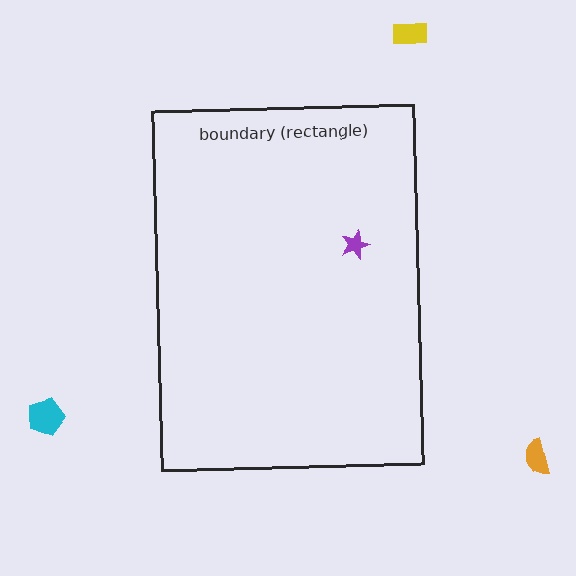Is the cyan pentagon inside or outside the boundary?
Outside.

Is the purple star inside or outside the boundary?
Inside.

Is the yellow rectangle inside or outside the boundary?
Outside.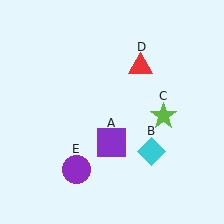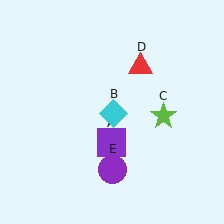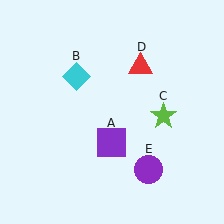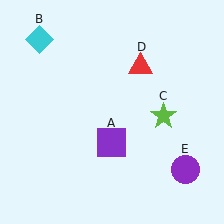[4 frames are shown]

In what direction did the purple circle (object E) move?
The purple circle (object E) moved right.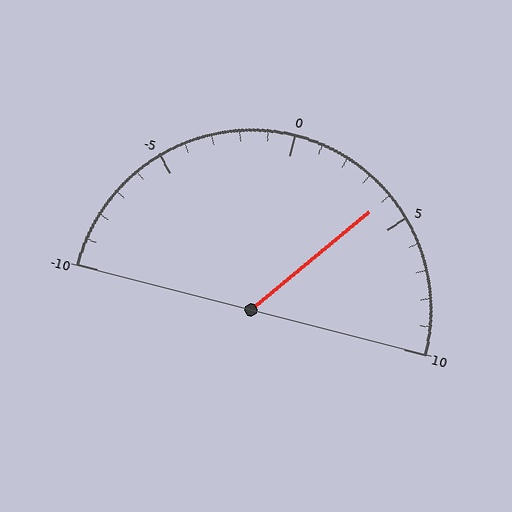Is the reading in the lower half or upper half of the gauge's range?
The reading is in the upper half of the range (-10 to 10).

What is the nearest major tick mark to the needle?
The nearest major tick mark is 5.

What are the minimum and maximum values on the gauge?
The gauge ranges from -10 to 10.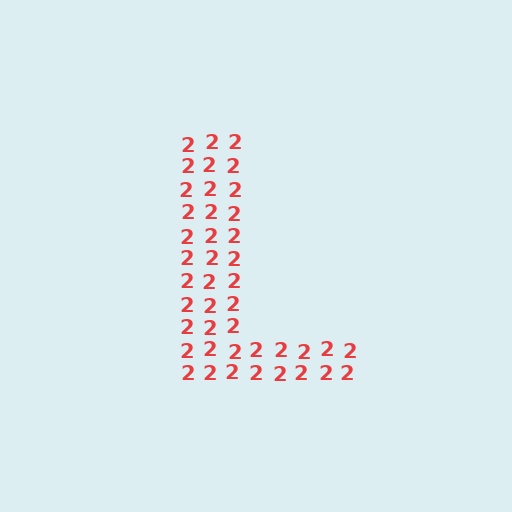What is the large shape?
The large shape is the letter L.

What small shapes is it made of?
It is made of small digit 2's.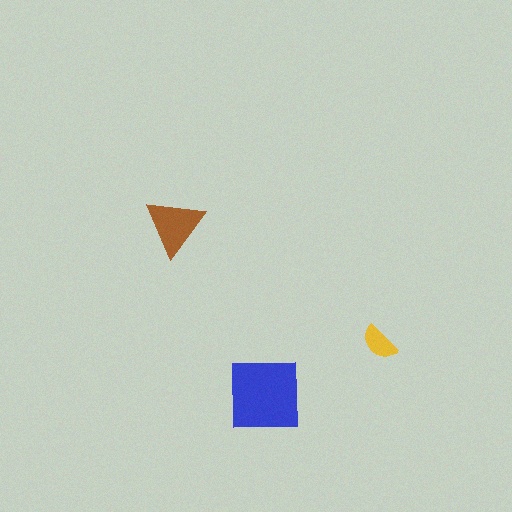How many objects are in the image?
There are 3 objects in the image.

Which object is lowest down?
The blue square is bottommost.